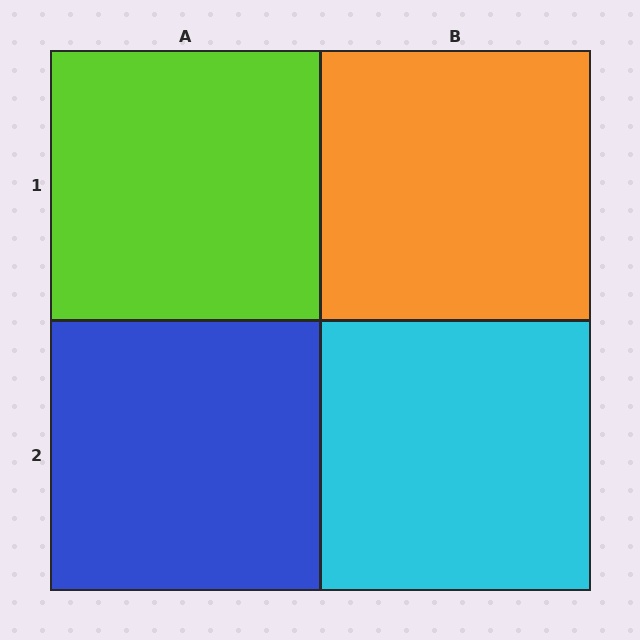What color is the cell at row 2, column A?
Blue.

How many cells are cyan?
1 cell is cyan.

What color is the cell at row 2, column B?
Cyan.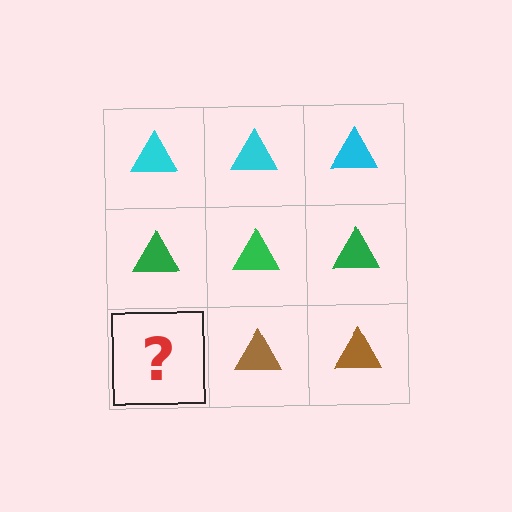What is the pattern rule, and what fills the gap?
The rule is that each row has a consistent color. The gap should be filled with a brown triangle.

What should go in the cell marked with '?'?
The missing cell should contain a brown triangle.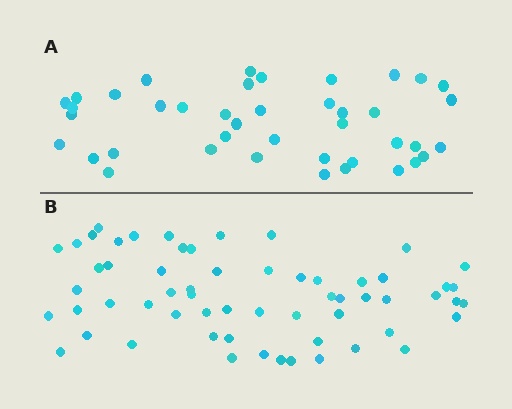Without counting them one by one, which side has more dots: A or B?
Region B (the bottom region) has more dots.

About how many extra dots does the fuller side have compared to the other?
Region B has approximately 20 more dots than region A.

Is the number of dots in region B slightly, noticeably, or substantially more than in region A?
Region B has substantially more. The ratio is roughly 1.5 to 1.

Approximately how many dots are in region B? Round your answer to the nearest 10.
About 60 dots.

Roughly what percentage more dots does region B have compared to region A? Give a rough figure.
About 45% more.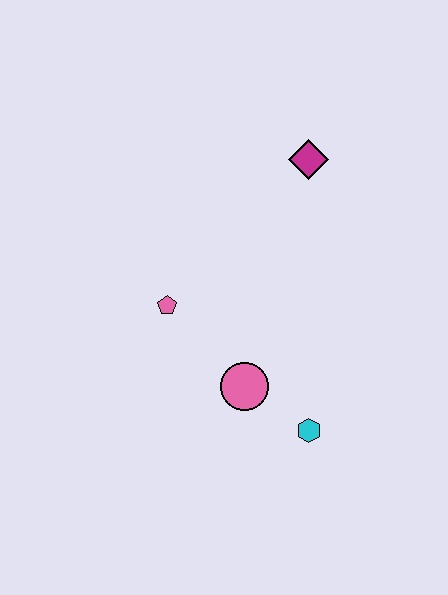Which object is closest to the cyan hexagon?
The pink circle is closest to the cyan hexagon.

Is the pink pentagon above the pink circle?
Yes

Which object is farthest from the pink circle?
The magenta diamond is farthest from the pink circle.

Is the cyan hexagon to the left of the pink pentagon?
No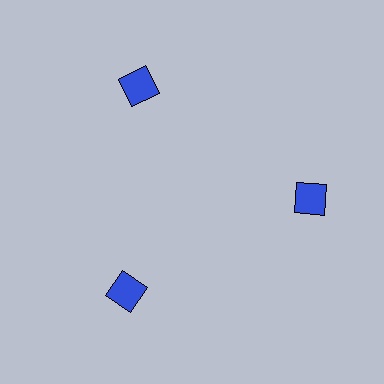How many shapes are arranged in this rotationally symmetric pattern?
There are 3 shapes, arranged in 3 groups of 1.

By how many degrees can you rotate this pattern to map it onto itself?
The pattern maps onto itself every 120 degrees of rotation.